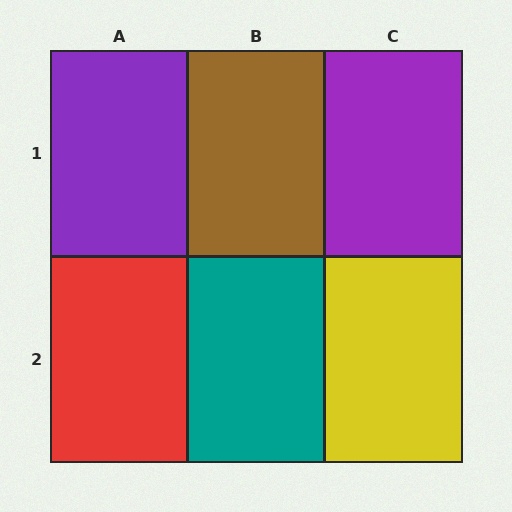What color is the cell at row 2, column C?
Yellow.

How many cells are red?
1 cell is red.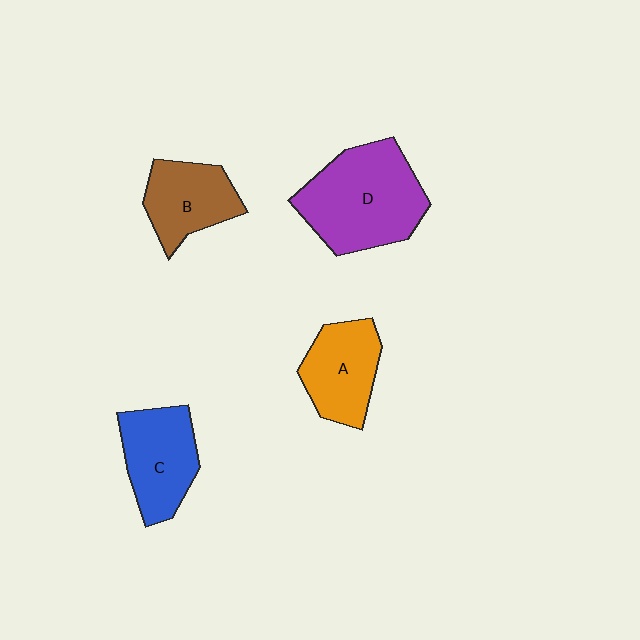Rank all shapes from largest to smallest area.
From largest to smallest: D (purple), C (blue), A (orange), B (brown).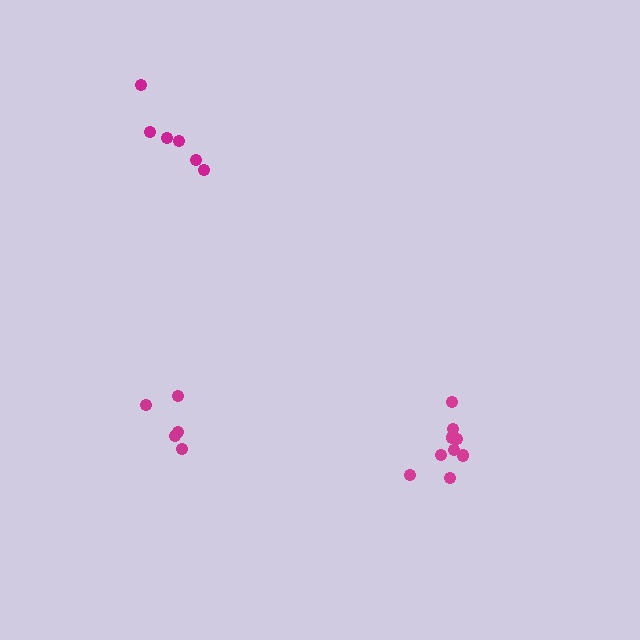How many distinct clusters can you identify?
There are 3 distinct clusters.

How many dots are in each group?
Group 1: 5 dots, Group 2: 6 dots, Group 3: 9 dots (20 total).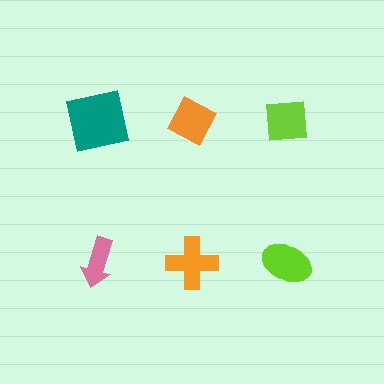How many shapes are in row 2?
3 shapes.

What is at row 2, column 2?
An orange cross.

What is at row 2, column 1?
A pink arrow.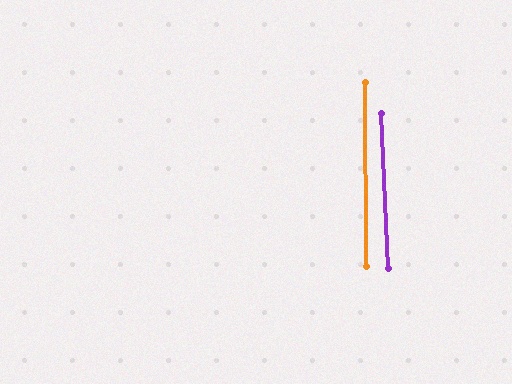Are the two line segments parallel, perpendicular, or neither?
Parallel — their directions differ by only 2.0°.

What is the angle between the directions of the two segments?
Approximately 2 degrees.